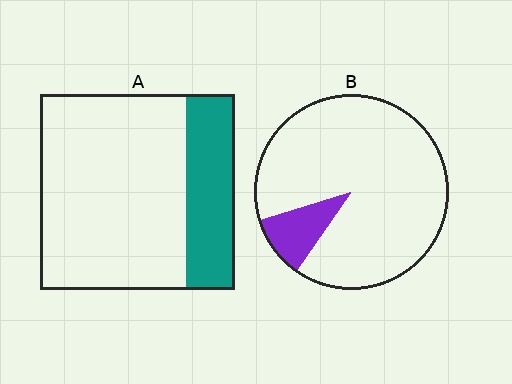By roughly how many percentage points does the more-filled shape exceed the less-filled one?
By roughly 15 percentage points (A over B).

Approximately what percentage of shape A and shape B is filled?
A is approximately 25% and B is approximately 10%.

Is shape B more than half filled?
No.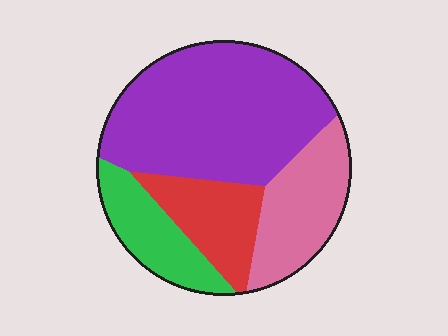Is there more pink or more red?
Pink.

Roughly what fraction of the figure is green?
Green covers 15% of the figure.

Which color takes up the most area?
Purple, at roughly 50%.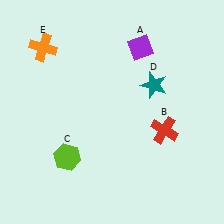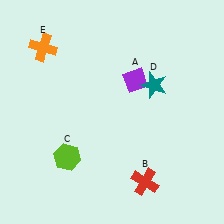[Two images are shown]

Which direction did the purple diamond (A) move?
The purple diamond (A) moved down.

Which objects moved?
The objects that moved are: the purple diamond (A), the red cross (B).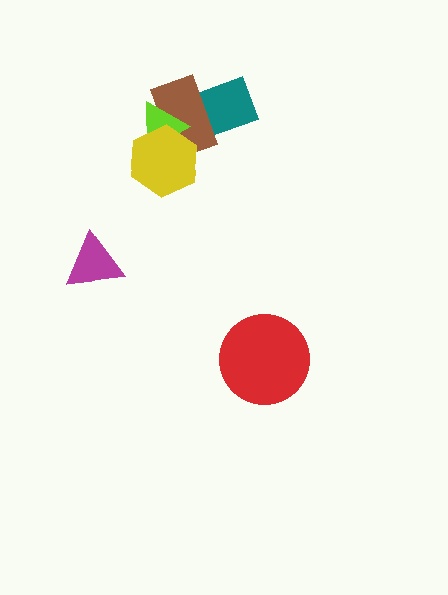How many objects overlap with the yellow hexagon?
2 objects overlap with the yellow hexagon.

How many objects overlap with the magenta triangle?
0 objects overlap with the magenta triangle.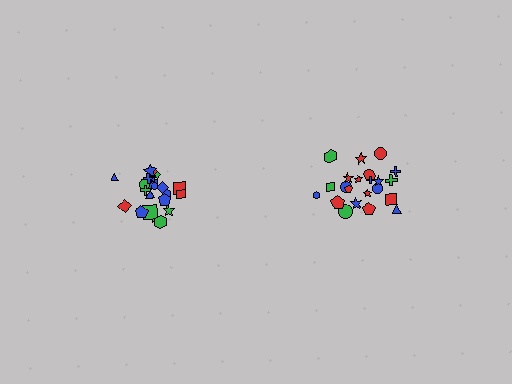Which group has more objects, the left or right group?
The left group.